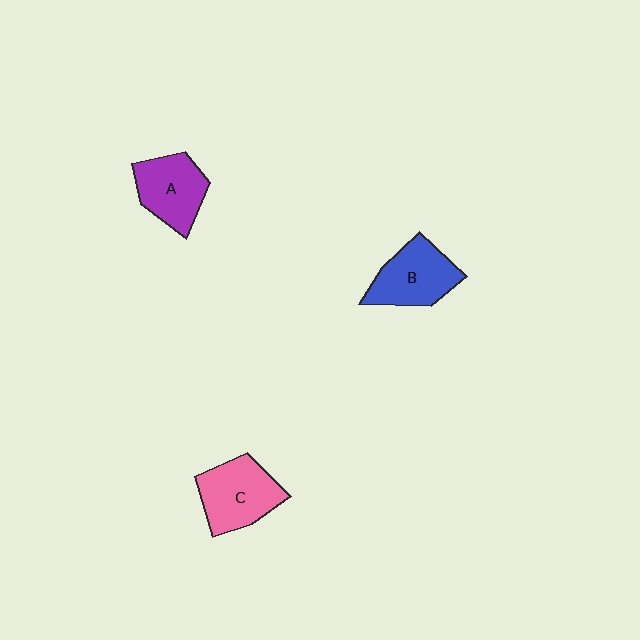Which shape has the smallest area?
Shape A (purple).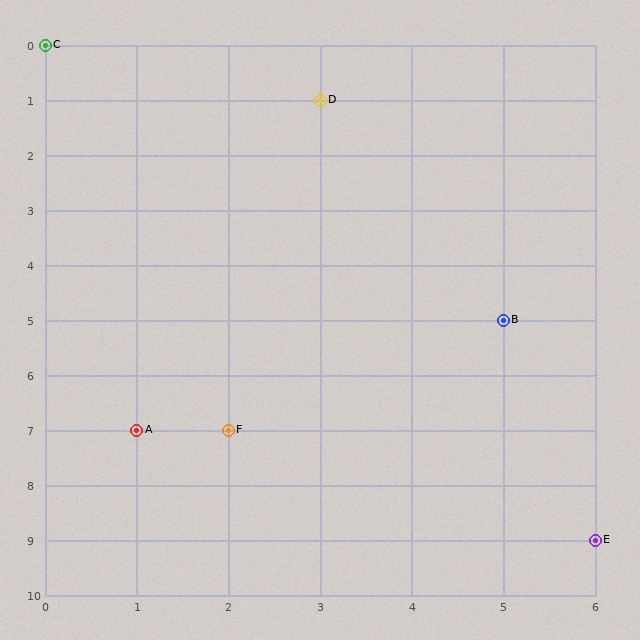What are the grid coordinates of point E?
Point E is at grid coordinates (6, 9).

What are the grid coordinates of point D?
Point D is at grid coordinates (3, 1).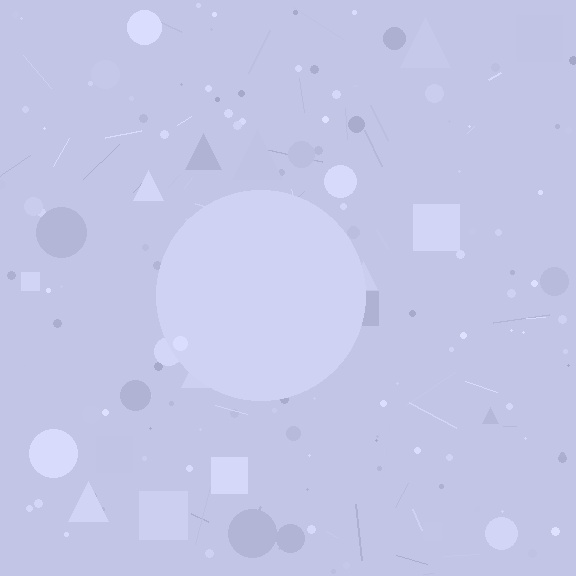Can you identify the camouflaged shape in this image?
The camouflaged shape is a circle.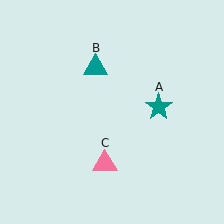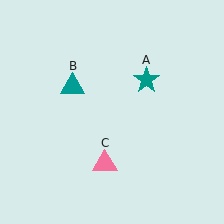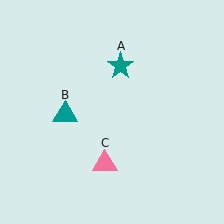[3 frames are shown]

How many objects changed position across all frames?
2 objects changed position: teal star (object A), teal triangle (object B).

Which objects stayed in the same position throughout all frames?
Pink triangle (object C) remained stationary.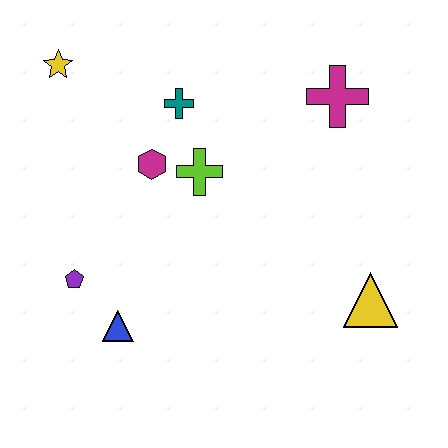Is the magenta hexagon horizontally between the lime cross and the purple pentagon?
Yes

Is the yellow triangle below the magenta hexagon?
Yes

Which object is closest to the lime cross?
The magenta hexagon is closest to the lime cross.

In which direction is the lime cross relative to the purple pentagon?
The lime cross is to the right of the purple pentagon.